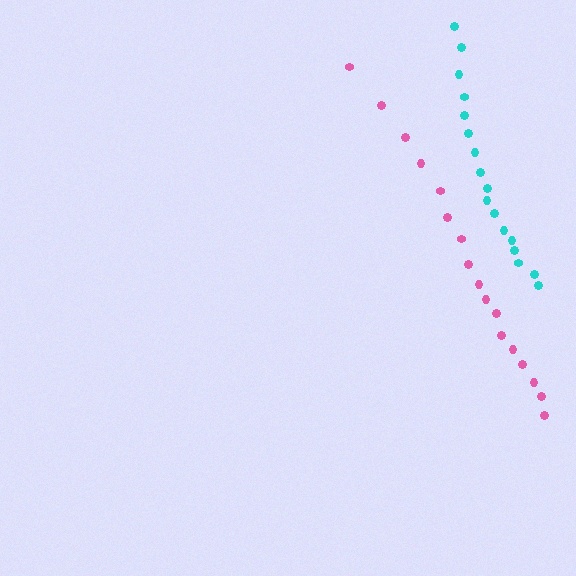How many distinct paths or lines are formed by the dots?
There are 2 distinct paths.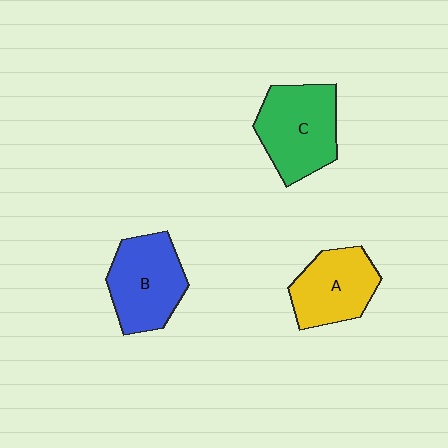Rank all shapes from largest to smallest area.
From largest to smallest: C (green), B (blue), A (yellow).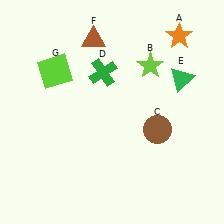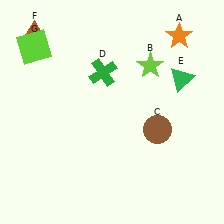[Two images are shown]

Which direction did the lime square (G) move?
The lime square (G) moved up.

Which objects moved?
The objects that moved are: the brown triangle (F), the lime square (G).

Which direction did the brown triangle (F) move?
The brown triangle (F) moved left.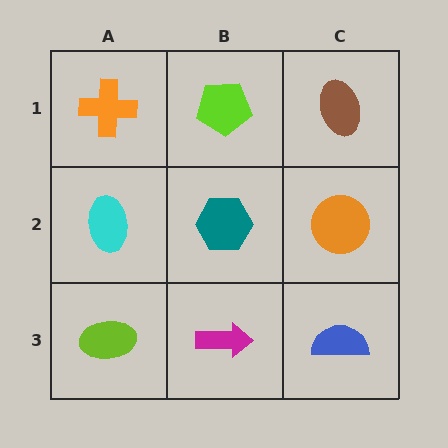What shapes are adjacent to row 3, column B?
A teal hexagon (row 2, column B), a lime ellipse (row 3, column A), a blue semicircle (row 3, column C).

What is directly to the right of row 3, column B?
A blue semicircle.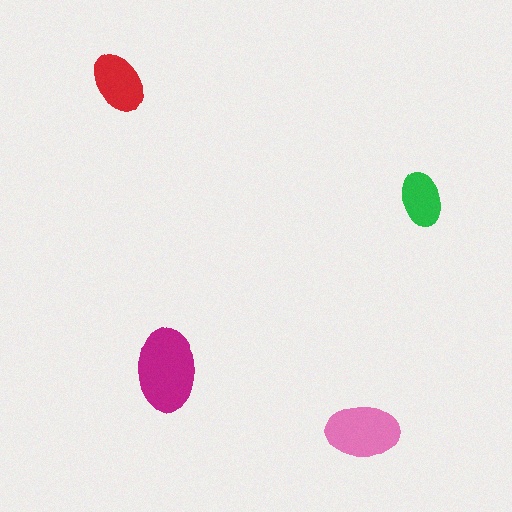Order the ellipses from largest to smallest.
the magenta one, the pink one, the red one, the green one.